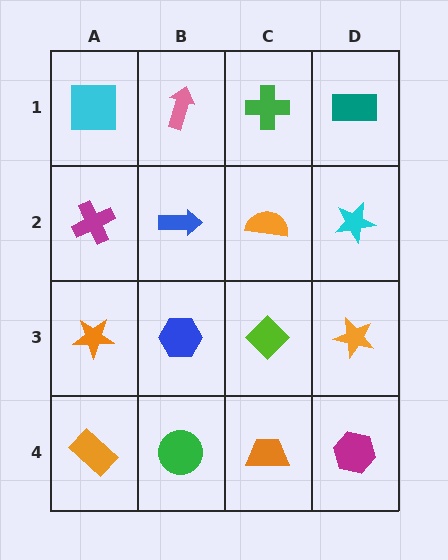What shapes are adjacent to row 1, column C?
An orange semicircle (row 2, column C), a pink arrow (row 1, column B), a teal rectangle (row 1, column D).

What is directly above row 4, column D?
An orange star.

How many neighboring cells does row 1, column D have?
2.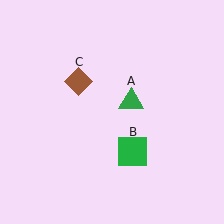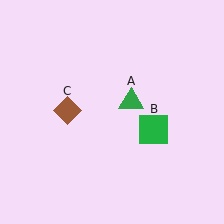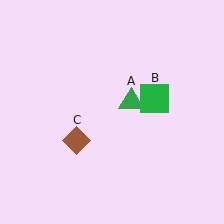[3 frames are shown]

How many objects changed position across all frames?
2 objects changed position: green square (object B), brown diamond (object C).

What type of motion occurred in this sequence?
The green square (object B), brown diamond (object C) rotated counterclockwise around the center of the scene.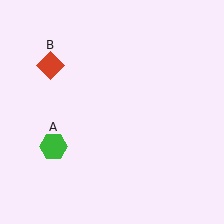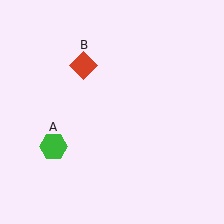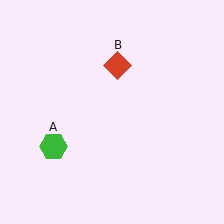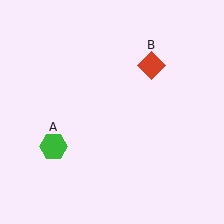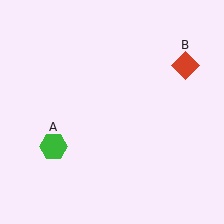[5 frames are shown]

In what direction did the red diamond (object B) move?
The red diamond (object B) moved right.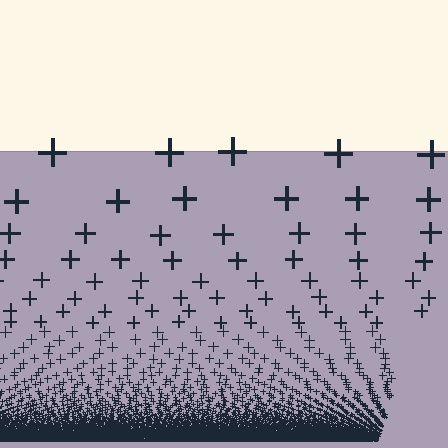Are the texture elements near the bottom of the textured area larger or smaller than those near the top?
Smaller. The gradient is inverted — elements near the bottom are smaller and denser.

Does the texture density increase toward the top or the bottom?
Density increases toward the bottom.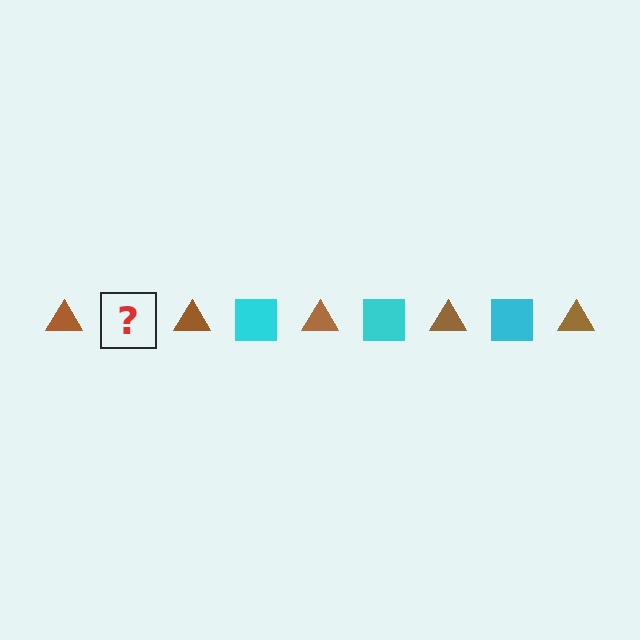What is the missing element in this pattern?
The missing element is a cyan square.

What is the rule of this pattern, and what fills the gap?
The rule is that the pattern alternates between brown triangle and cyan square. The gap should be filled with a cyan square.